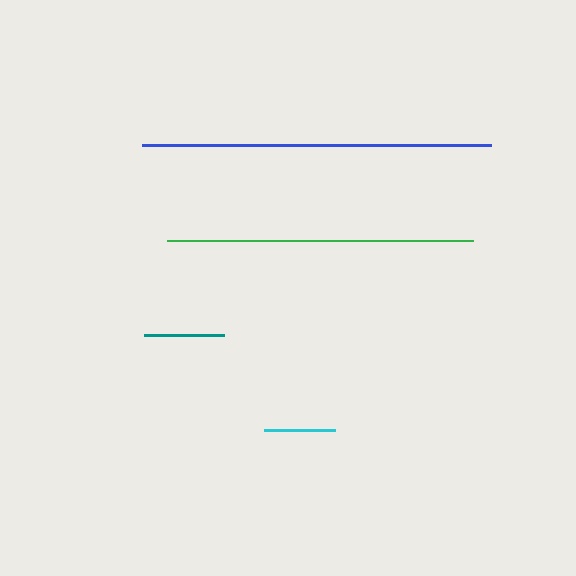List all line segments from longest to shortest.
From longest to shortest: blue, green, teal, cyan.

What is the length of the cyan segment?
The cyan segment is approximately 71 pixels long.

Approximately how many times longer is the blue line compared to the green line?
The blue line is approximately 1.1 times the length of the green line.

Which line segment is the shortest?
The cyan line is the shortest at approximately 71 pixels.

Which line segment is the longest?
The blue line is the longest at approximately 349 pixels.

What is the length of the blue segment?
The blue segment is approximately 349 pixels long.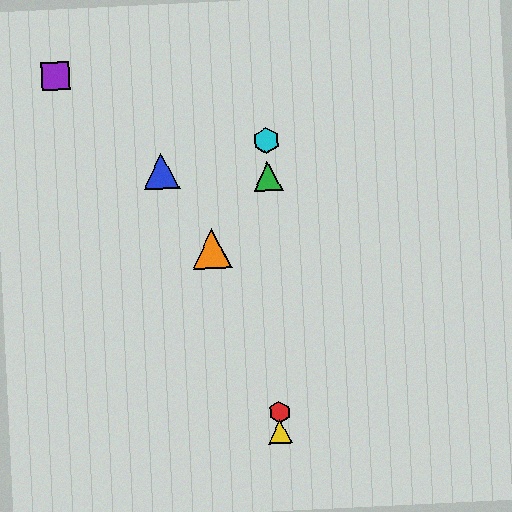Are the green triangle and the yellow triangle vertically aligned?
Yes, both are at x≈268.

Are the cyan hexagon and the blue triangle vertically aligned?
No, the cyan hexagon is at x≈266 and the blue triangle is at x≈161.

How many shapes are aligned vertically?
4 shapes (the red hexagon, the green triangle, the yellow triangle, the cyan hexagon) are aligned vertically.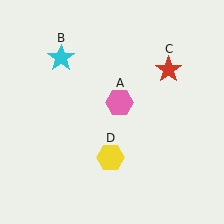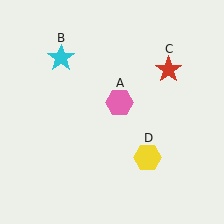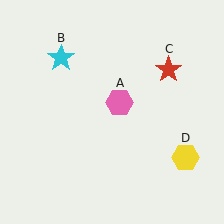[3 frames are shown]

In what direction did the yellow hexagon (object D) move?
The yellow hexagon (object D) moved right.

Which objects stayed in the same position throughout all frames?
Pink hexagon (object A) and cyan star (object B) and red star (object C) remained stationary.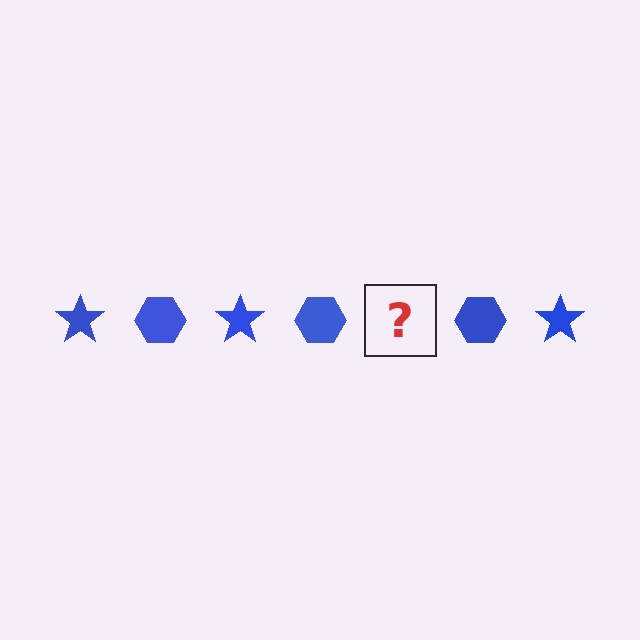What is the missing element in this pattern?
The missing element is a blue star.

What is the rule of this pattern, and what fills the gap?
The rule is that the pattern cycles through star, hexagon shapes in blue. The gap should be filled with a blue star.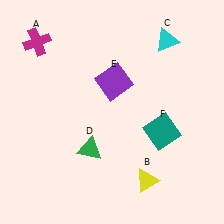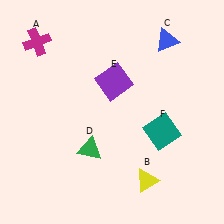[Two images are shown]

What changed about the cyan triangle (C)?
In Image 1, C is cyan. In Image 2, it changed to blue.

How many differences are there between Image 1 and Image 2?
There is 1 difference between the two images.